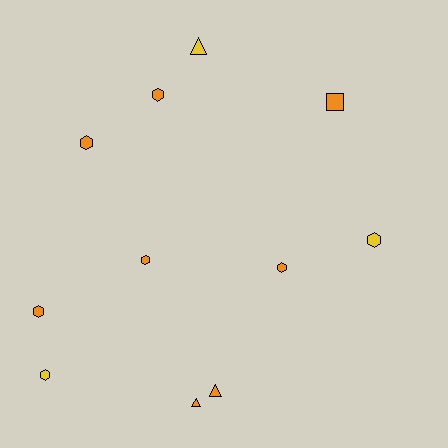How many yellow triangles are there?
There is 1 yellow triangle.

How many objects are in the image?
There are 11 objects.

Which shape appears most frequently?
Hexagon, with 7 objects.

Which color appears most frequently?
Orange, with 8 objects.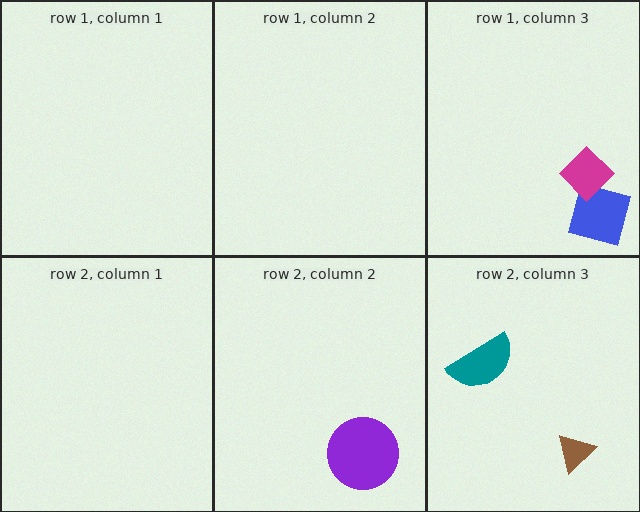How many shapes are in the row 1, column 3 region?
2.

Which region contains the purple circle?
The row 2, column 2 region.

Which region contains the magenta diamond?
The row 1, column 3 region.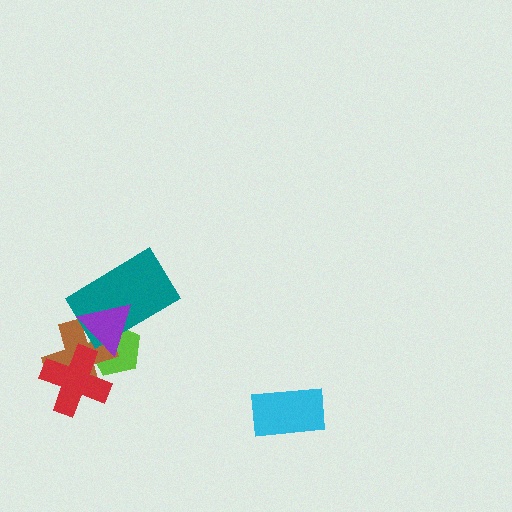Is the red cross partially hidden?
No, no other shape covers it.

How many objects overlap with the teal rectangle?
3 objects overlap with the teal rectangle.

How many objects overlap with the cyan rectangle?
0 objects overlap with the cyan rectangle.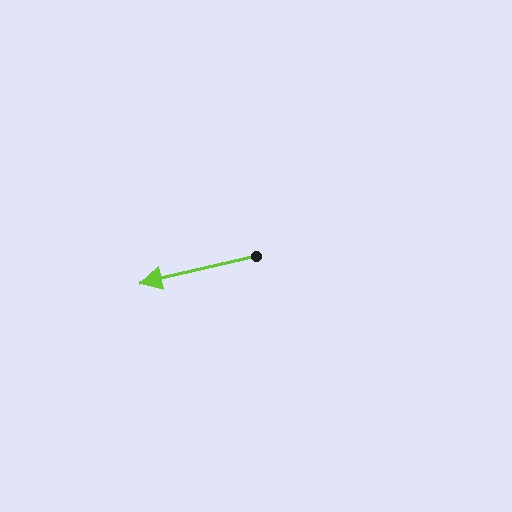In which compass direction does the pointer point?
West.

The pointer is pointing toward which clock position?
Roughly 9 o'clock.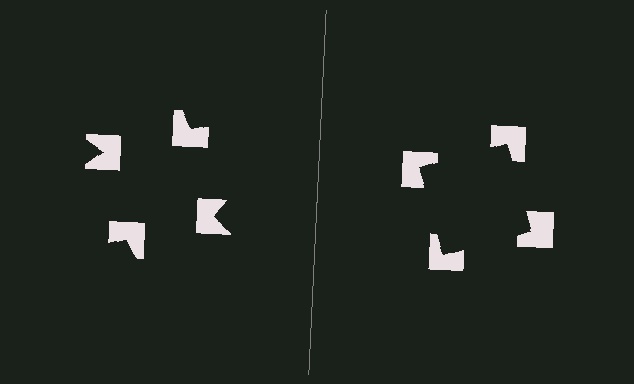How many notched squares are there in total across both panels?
8 — 4 on each side.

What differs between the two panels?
The notched squares are positioned identically on both sides; only the wedge orientations differ. On the right they align to a square; on the left they are misaligned.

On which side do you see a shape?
An illusory square appears on the right side. On the left side the wedge cuts are rotated, so no coherent shape forms.